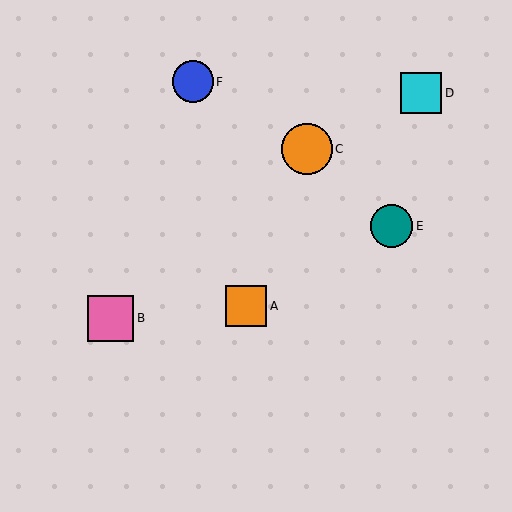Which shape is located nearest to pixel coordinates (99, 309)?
The pink square (labeled B) at (111, 318) is nearest to that location.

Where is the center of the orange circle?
The center of the orange circle is at (307, 149).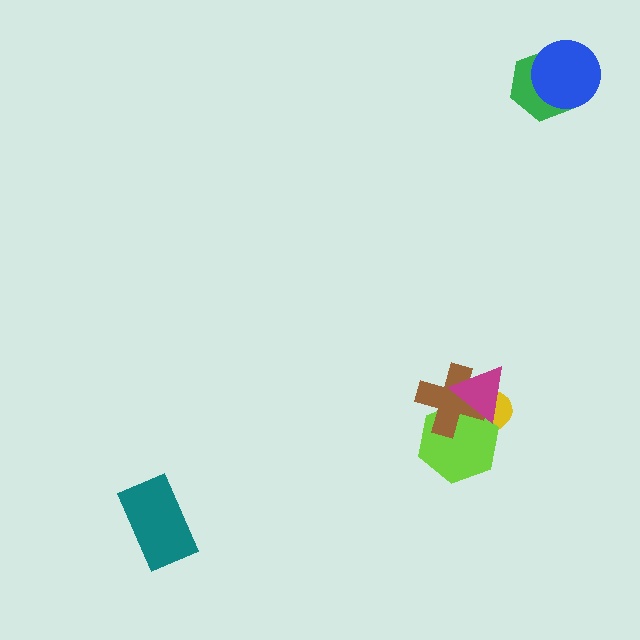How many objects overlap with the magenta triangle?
3 objects overlap with the magenta triangle.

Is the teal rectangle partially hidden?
No, no other shape covers it.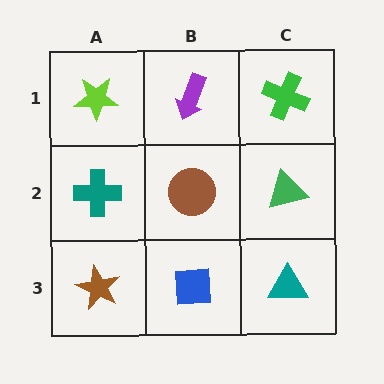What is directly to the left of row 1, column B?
A lime star.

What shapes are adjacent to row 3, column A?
A teal cross (row 2, column A), a blue square (row 3, column B).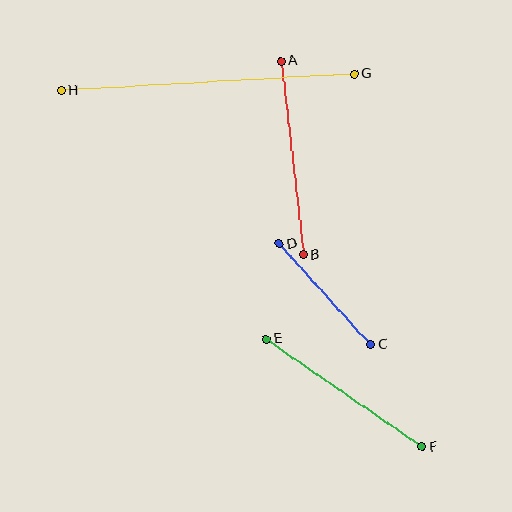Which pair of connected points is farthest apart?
Points G and H are farthest apart.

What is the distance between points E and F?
The distance is approximately 190 pixels.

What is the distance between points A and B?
The distance is approximately 195 pixels.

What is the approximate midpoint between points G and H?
The midpoint is at approximately (208, 82) pixels.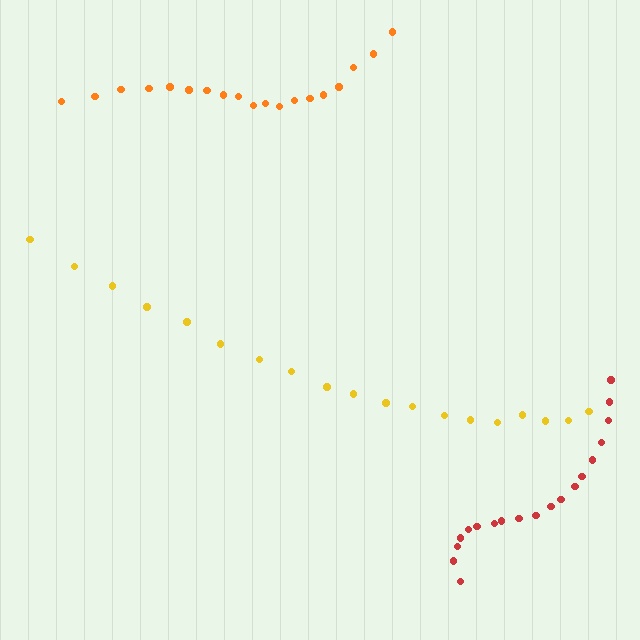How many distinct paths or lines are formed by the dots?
There are 3 distinct paths.